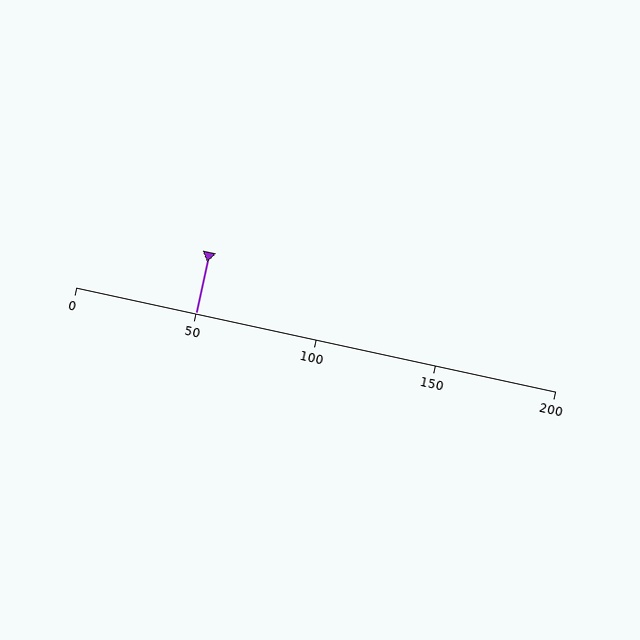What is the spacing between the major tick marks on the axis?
The major ticks are spaced 50 apart.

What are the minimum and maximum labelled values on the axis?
The axis runs from 0 to 200.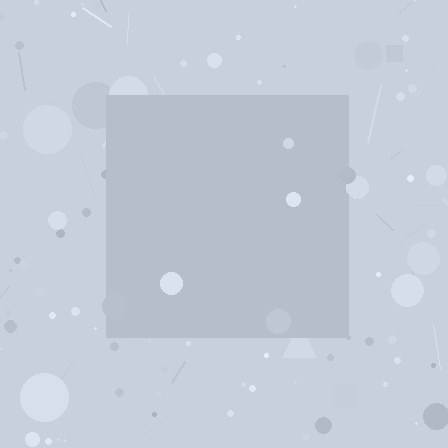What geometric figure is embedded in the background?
A square is embedded in the background.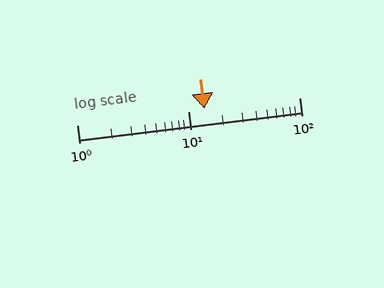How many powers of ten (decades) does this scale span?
The scale spans 2 decades, from 1 to 100.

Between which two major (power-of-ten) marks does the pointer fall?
The pointer is between 10 and 100.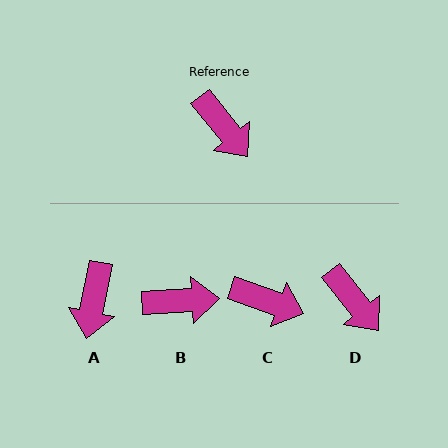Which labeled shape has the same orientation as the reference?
D.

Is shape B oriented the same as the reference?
No, it is off by about 55 degrees.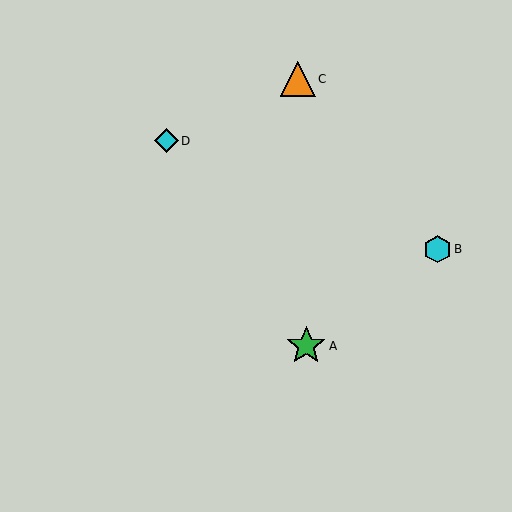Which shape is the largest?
The green star (labeled A) is the largest.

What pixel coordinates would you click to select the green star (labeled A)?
Click at (306, 346) to select the green star A.